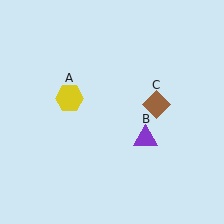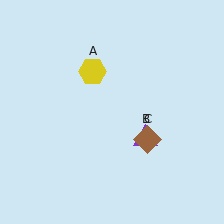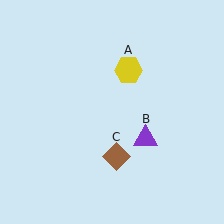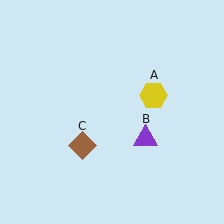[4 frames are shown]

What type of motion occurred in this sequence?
The yellow hexagon (object A), brown diamond (object C) rotated clockwise around the center of the scene.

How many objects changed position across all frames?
2 objects changed position: yellow hexagon (object A), brown diamond (object C).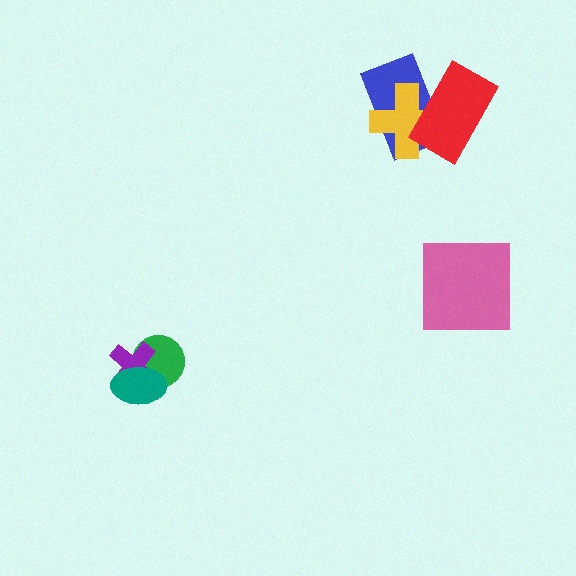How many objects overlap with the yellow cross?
2 objects overlap with the yellow cross.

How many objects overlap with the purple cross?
2 objects overlap with the purple cross.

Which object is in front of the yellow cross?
The red rectangle is in front of the yellow cross.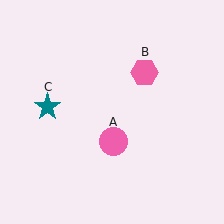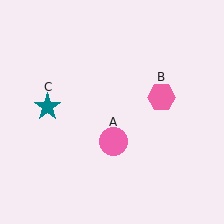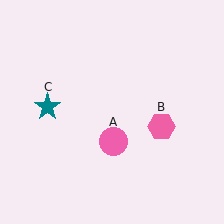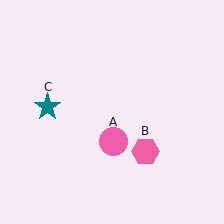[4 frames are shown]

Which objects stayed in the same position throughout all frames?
Pink circle (object A) and teal star (object C) remained stationary.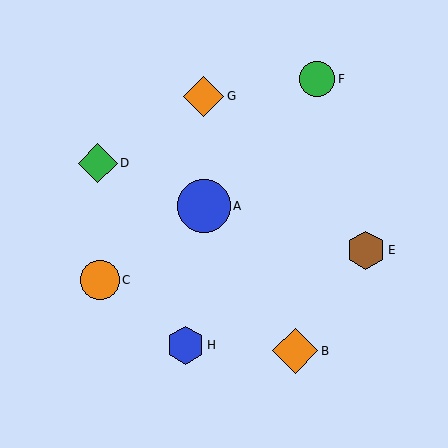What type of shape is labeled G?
Shape G is an orange diamond.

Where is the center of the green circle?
The center of the green circle is at (317, 79).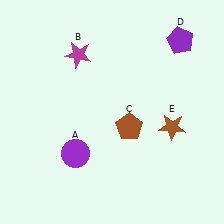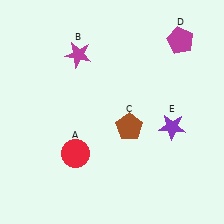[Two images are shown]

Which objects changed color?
A changed from purple to red. D changed from purple to magenta. E changed from brown to purple.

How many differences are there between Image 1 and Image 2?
There are 3 differences between the two images.